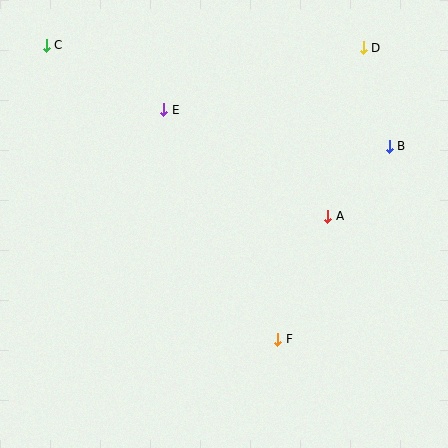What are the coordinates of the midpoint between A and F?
The midpoint between A and F is at (303, 278).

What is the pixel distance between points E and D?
The distance between E and D is 209 pixels.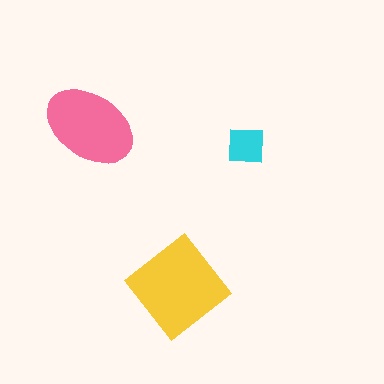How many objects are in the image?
There are 3 objects in the image.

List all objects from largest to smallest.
The yellow diamond, the pink ellipse, the cyan square.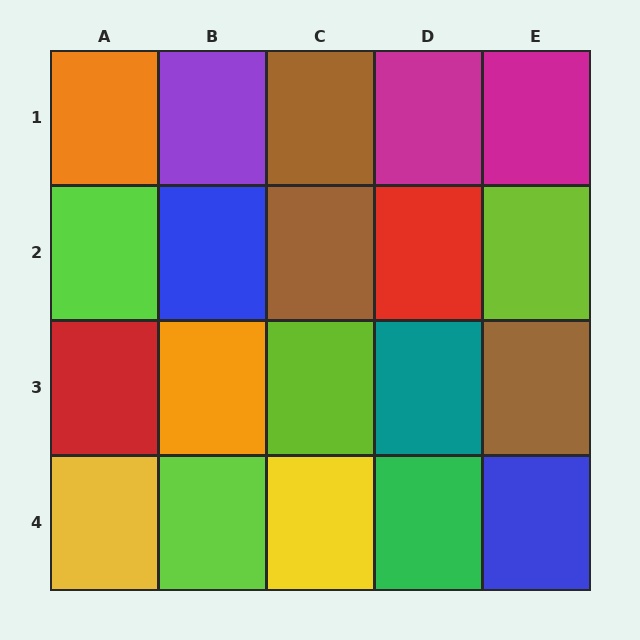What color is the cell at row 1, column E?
Magenta.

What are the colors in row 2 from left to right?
Lime, blue, brown, red, lime.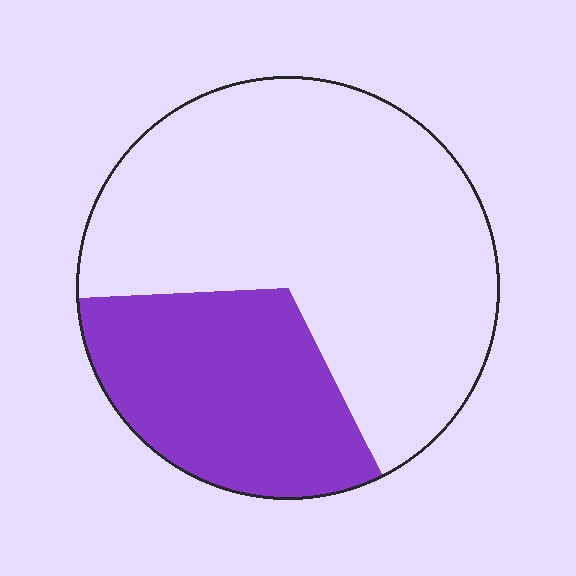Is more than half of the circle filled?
No.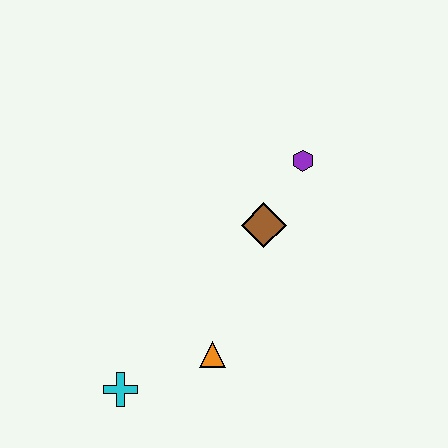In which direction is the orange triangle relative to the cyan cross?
The orange triangle is to the right of the cyan cross.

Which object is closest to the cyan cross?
The orange triangle is closest to the cyan cross.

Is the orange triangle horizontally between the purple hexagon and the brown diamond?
No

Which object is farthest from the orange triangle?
The purple hexagon is farthest from the orange triangle.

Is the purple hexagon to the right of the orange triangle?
Yes